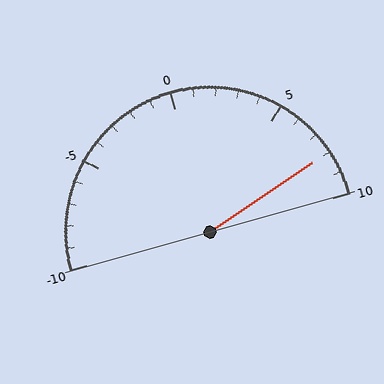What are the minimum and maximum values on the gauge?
The gauge ranges from -10 to 10.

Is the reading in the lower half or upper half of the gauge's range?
The reading is in the upper half of the range (-10 to 10).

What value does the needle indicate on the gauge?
The needle indicates approximately 8.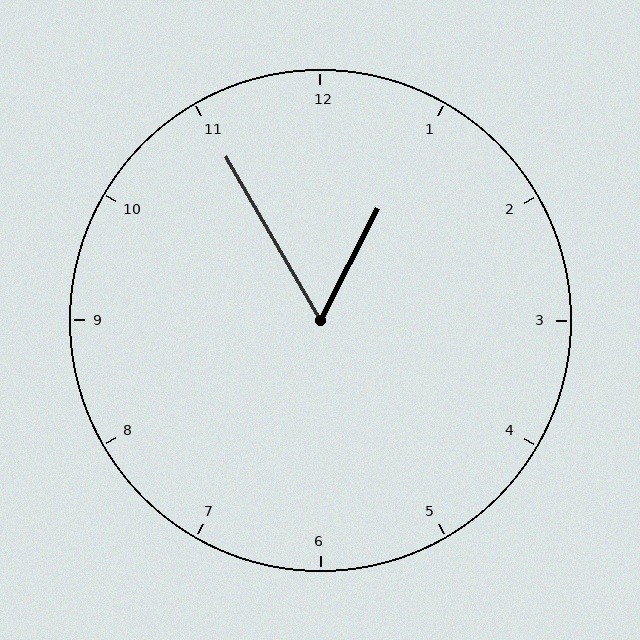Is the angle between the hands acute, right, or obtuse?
It is acute.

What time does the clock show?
12:55.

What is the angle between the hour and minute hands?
Approximately 58 degrees.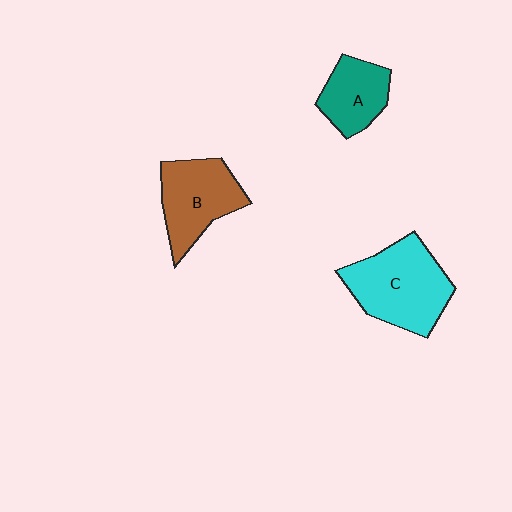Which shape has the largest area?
Shape C (cyan).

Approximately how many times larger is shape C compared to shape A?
Approximately 1.7 times.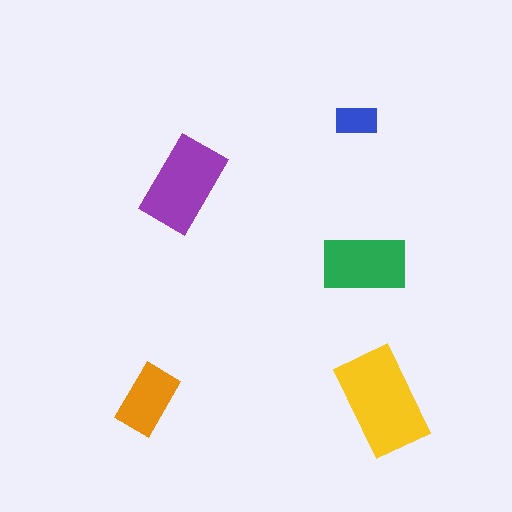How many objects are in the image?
There are 5 objects in the image.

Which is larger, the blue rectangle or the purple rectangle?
The purple one.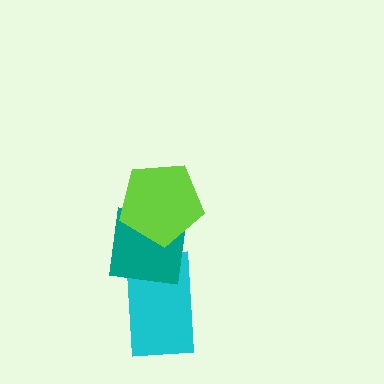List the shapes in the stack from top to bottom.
From top to bottom: the lime pentagon, the teal square, the cyan rectangle.